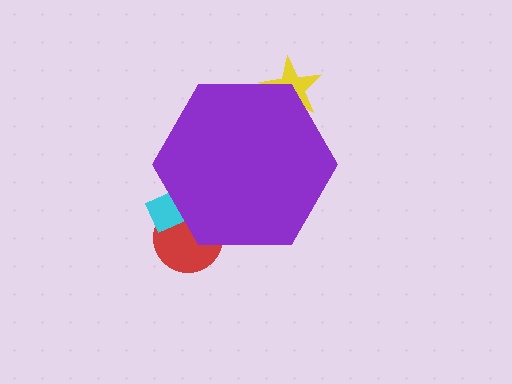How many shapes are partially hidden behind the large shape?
3 shapes are partially hidden.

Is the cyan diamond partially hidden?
Yes, the cyan diamond is partially hidden behind the purple hexagon.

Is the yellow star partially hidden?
Yes, the yellow star is partially hidden behind the purple hexagon.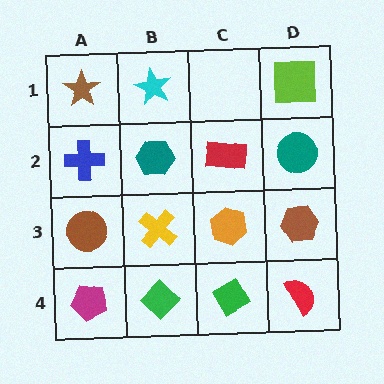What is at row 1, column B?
A cyan star.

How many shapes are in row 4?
4 shapes.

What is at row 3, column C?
An orange hexagon.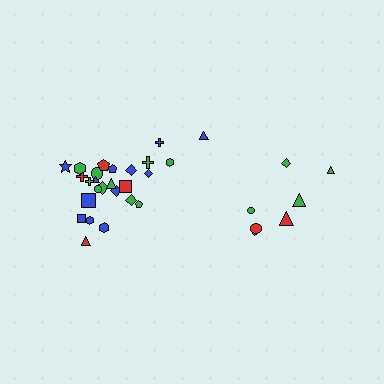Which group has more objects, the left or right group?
The left group.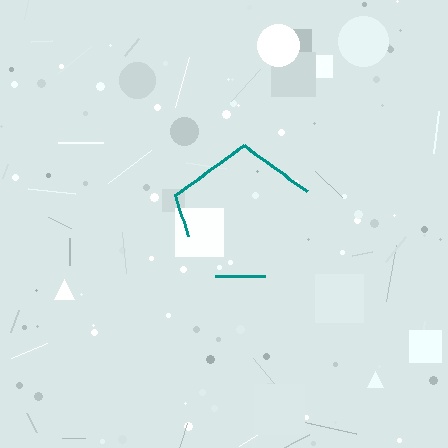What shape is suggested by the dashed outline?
The dashed outline suggests a pentagon.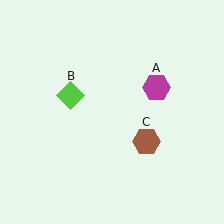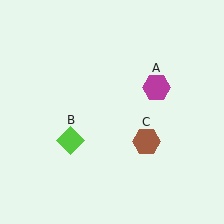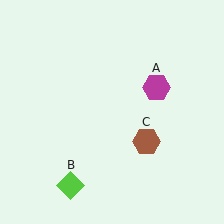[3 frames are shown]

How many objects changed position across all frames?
1 object changed position: lime diamond (object B).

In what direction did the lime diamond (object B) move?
The lime diamond (object B) moved down.